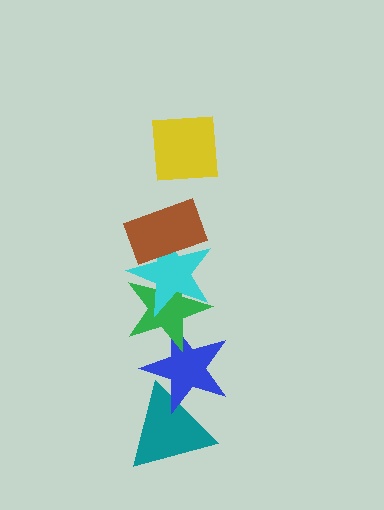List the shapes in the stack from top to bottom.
From top to bottom: the yellow square, the brown rectangle, the cyan star, the green star, the blue star, the teal triangle.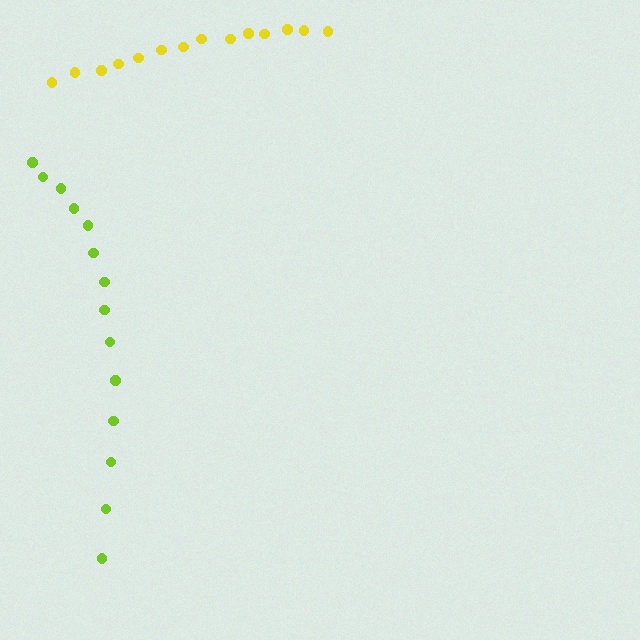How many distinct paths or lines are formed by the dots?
There are 2 distinct paths.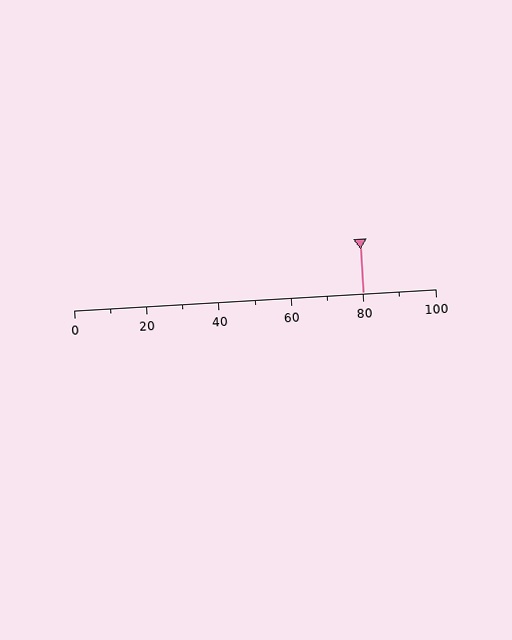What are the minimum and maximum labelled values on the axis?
The axis runs from 0 to 100.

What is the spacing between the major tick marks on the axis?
The major ticks are spaced 20 apart.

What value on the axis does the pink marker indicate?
The marker indicates approximately 80.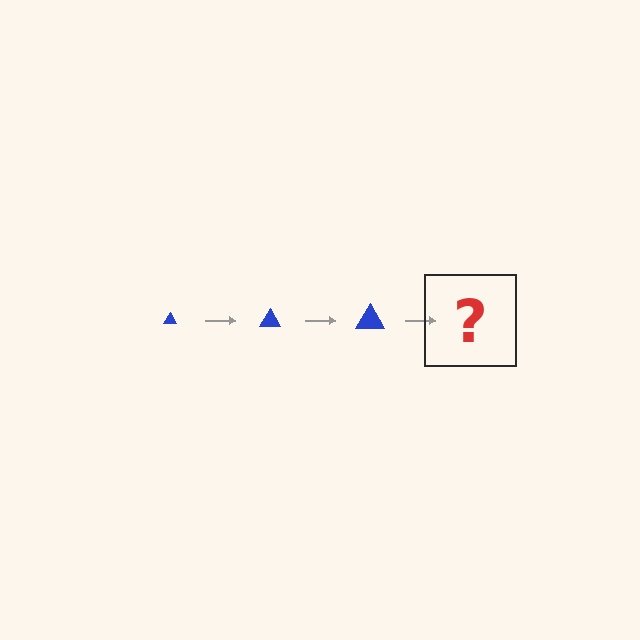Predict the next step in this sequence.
The next step is a blue triangle, larger than the previous one.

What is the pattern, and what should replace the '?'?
The pattern is that the triangle gets progressively larger each step. The '?' should be a blue triangle, larger than the previous one.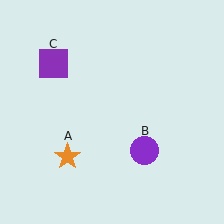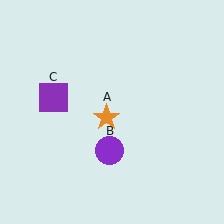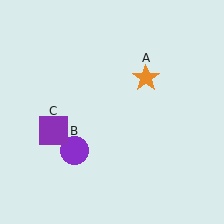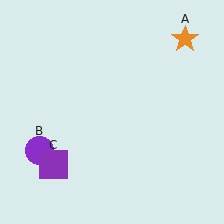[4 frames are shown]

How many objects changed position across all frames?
3 objects changed position: orange star (object A), purple circle (object B), purple square (object C).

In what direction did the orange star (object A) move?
The orange star (object A) moved up and to the right.